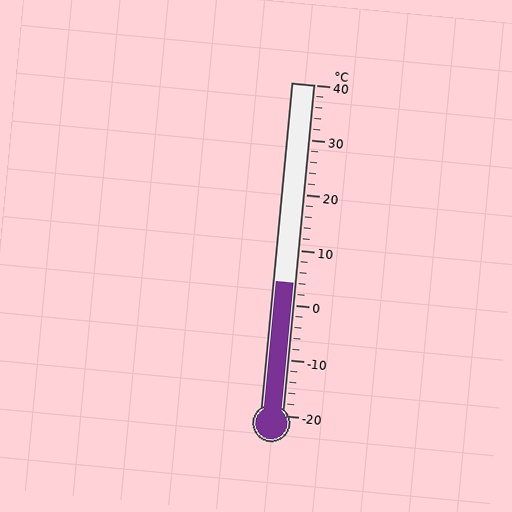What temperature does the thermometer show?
The thermometer shows approximately 4°C.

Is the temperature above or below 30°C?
The temperature is below 30°C.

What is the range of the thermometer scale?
The thermometer scale ranges from -20°C to 40°C.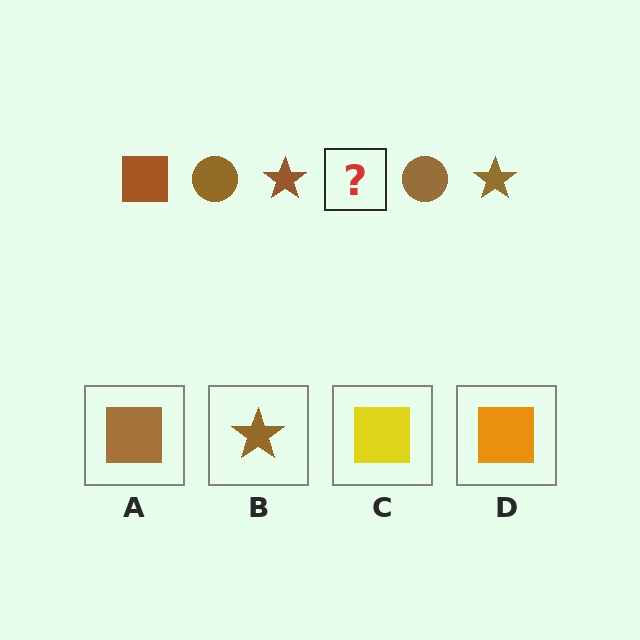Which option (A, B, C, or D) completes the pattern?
A.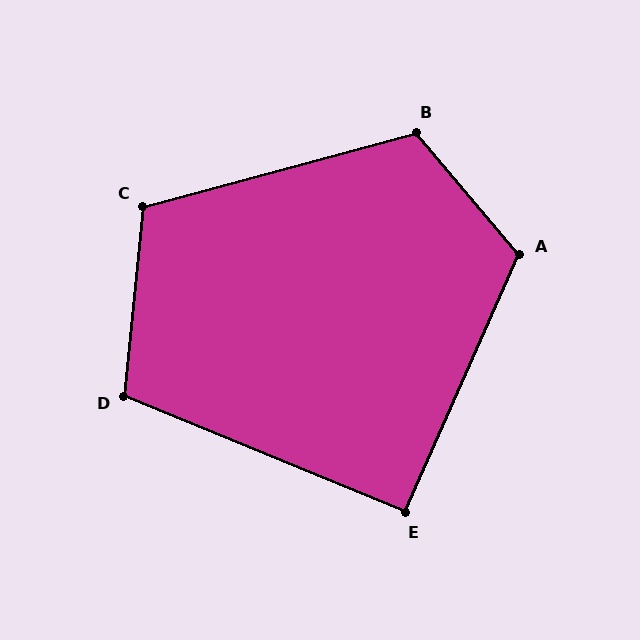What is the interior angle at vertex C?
Approximately 111 degrees (obtuse).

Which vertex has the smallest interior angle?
E, at approximately 91 degrees.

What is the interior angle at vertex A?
Approximately 115 degrees (obtuse).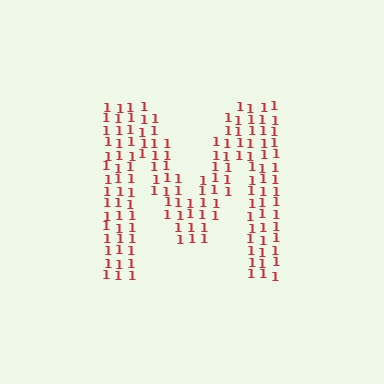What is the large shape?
The large shape is the letter M.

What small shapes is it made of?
It is made of small digit 1's.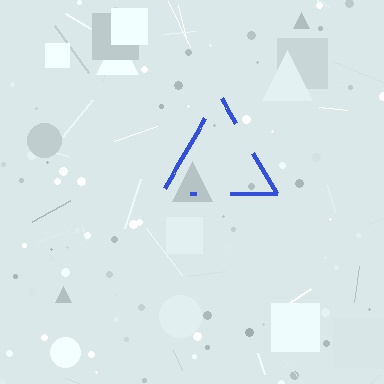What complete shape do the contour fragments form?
The contour fragments form a triangle.